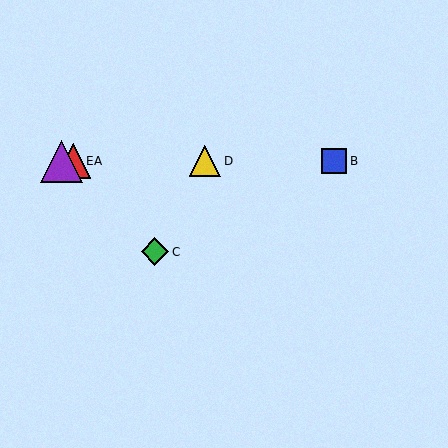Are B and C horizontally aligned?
No, B is at y≈161 and C is at y≈251.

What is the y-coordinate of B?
Object B is at y≈161.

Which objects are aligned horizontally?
Objects A, B, D, E are aligned horizontally.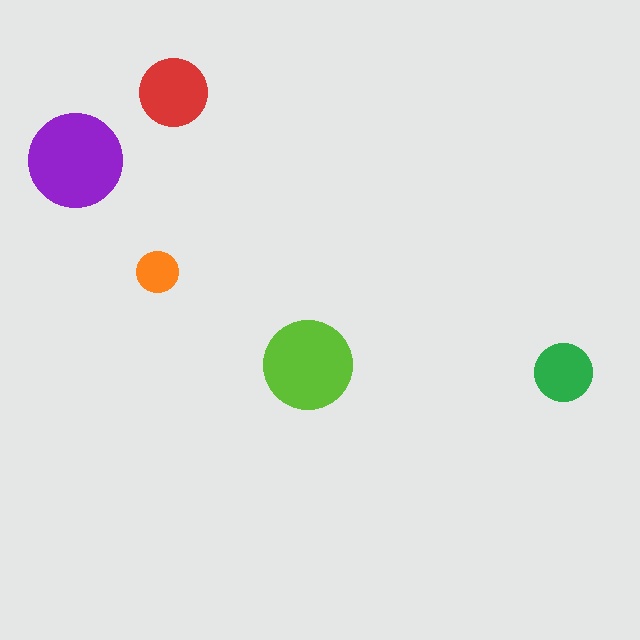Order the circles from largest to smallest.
the purple one, the lime one, the red one, the green one, the orange one.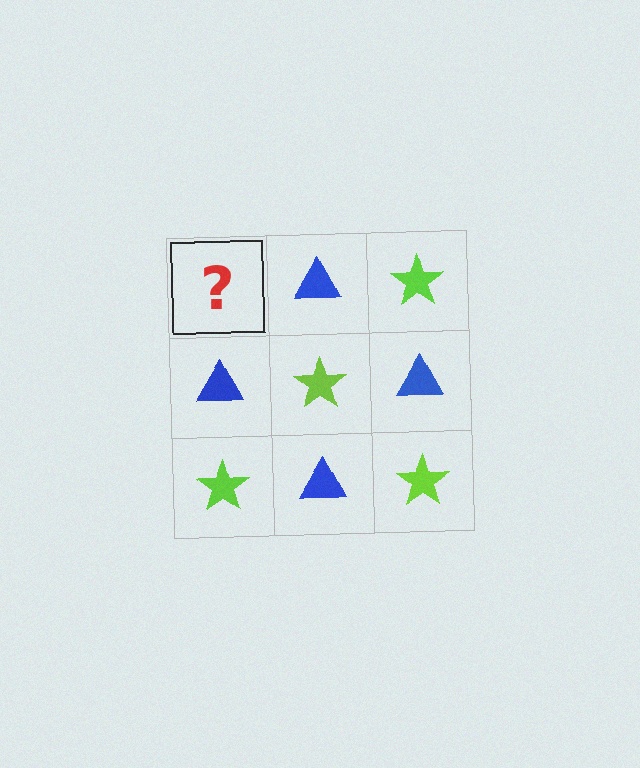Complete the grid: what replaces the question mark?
The question mark should be replaced with a lime star.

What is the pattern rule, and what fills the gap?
The rule is that it alternates lime star and blue triangle in a checkerboard pattern. The gap should be filled with a lime star.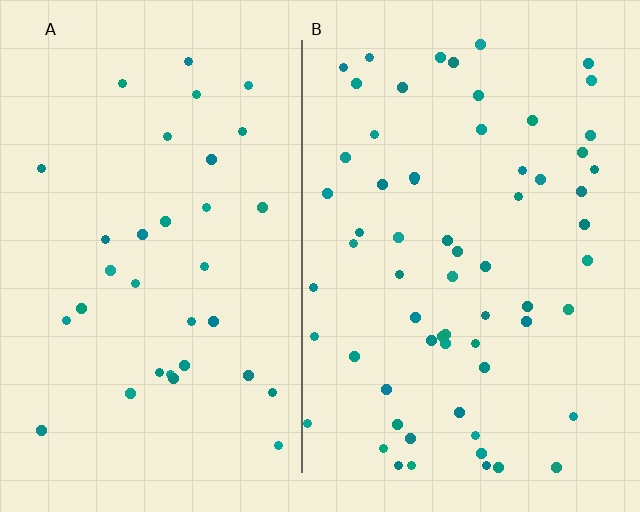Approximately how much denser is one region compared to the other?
Approximately 1.9× — region B over region A.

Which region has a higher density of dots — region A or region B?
B (the right).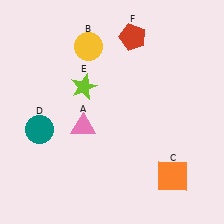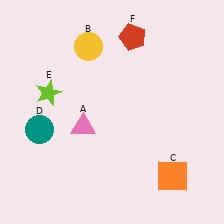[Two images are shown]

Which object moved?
The lime star (E) moved left.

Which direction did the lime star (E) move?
The lime star (E) moved left.